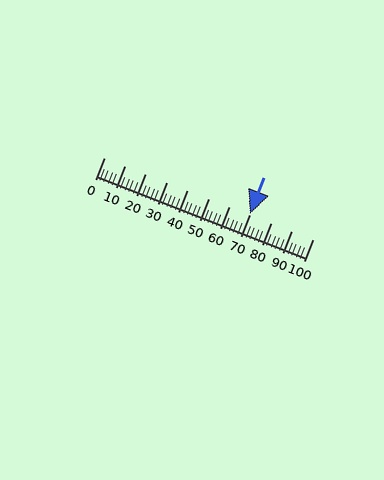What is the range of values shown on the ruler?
The ruler shows values from 0 to 100.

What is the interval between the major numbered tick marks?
The major tick marks are spaced 10 units apart.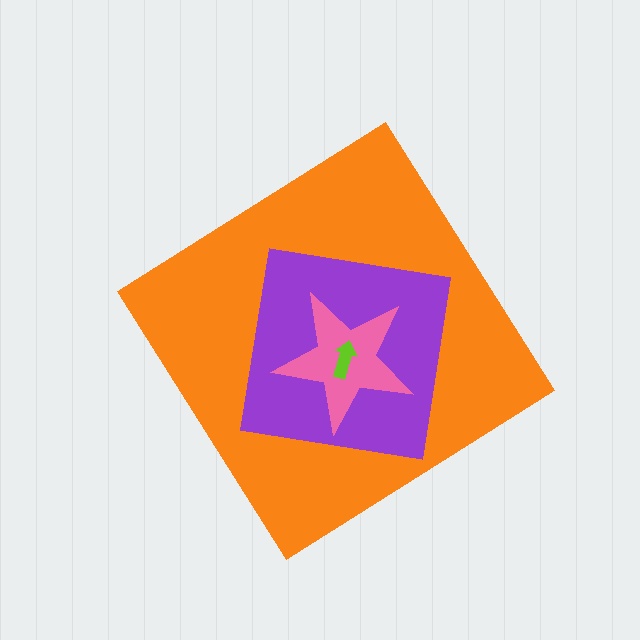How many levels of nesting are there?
4.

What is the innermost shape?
The lime arrow.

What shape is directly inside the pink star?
The lime arrow.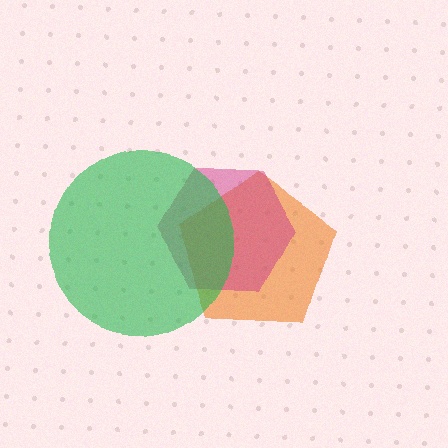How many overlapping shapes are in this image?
There are 3 overlapping shapes in the image.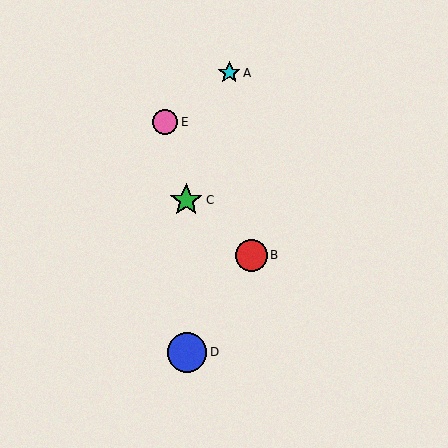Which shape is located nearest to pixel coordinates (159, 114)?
The pink circle (labeled E) at (165, 122) is nearest to that location.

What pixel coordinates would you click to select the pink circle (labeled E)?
Click at (165, 122) to select the pink circle E.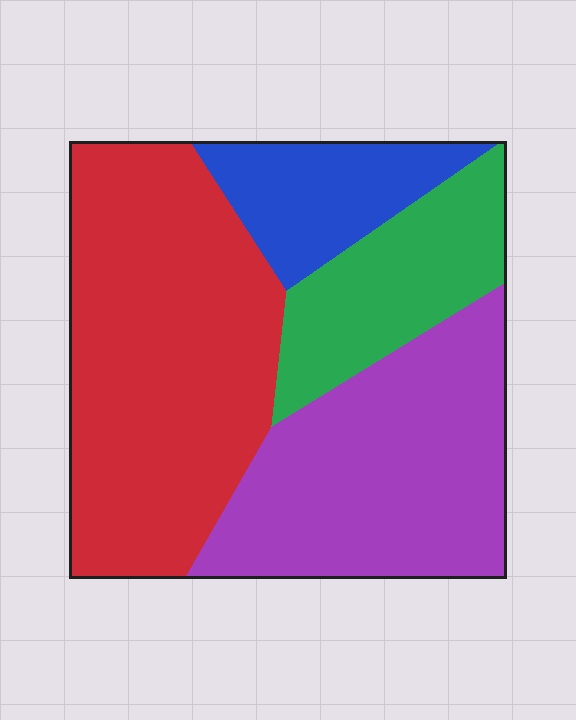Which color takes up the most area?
Red, at roughly 40%.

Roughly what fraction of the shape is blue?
Blue covers 12% of the shape.